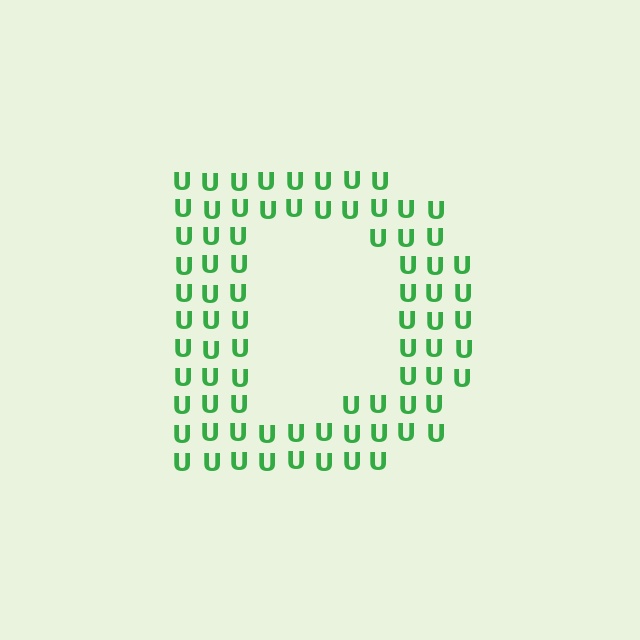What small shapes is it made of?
It is made of small letter U's.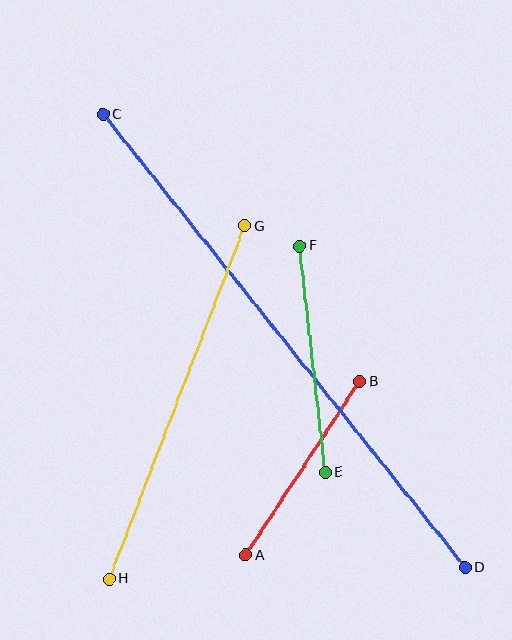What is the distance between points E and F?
The distance is approximately 227 pixels.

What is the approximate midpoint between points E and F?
The midpoint is at approximately (312, 359) pixels.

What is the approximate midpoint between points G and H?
The midpoint is at approximately (177, 402) pixels.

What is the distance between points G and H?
The distance is approximately 378 pixels.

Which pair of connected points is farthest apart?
Points C and D are farthest apart.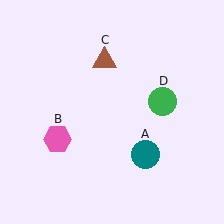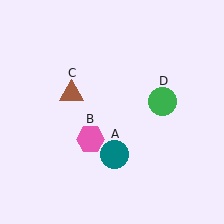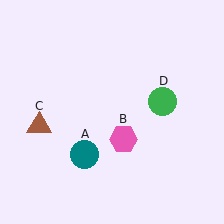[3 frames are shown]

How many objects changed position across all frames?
3 objects changed position: teal circle (object A), pink hexagon (object B), brown triangle (object C).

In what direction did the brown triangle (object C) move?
The brown triangle (object C) moved down and to the left.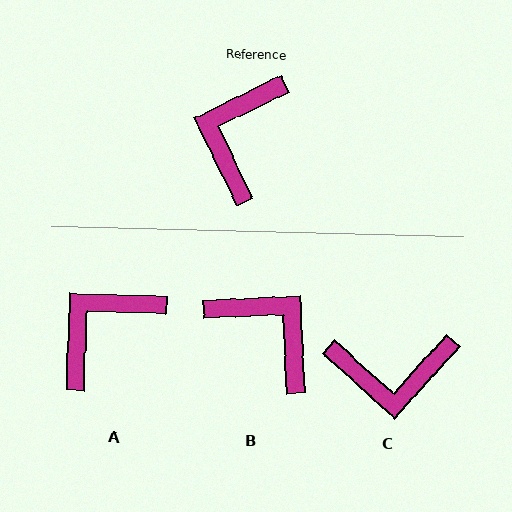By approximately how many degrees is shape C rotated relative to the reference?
Approximately 111 degrees counter-clockwise.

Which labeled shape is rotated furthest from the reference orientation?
B, about 113 degrees away.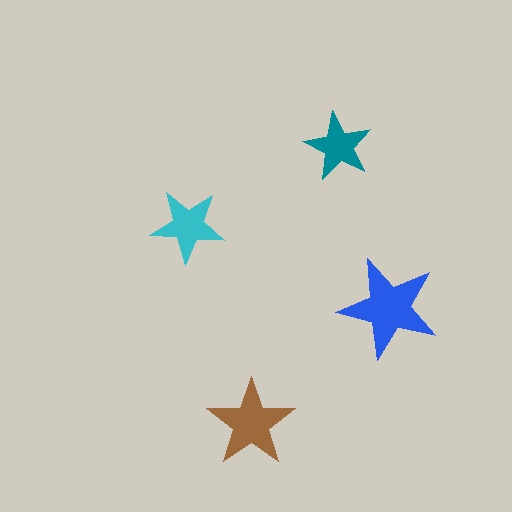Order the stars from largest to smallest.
the blue one, the brown one, the cyan one, the teal one.